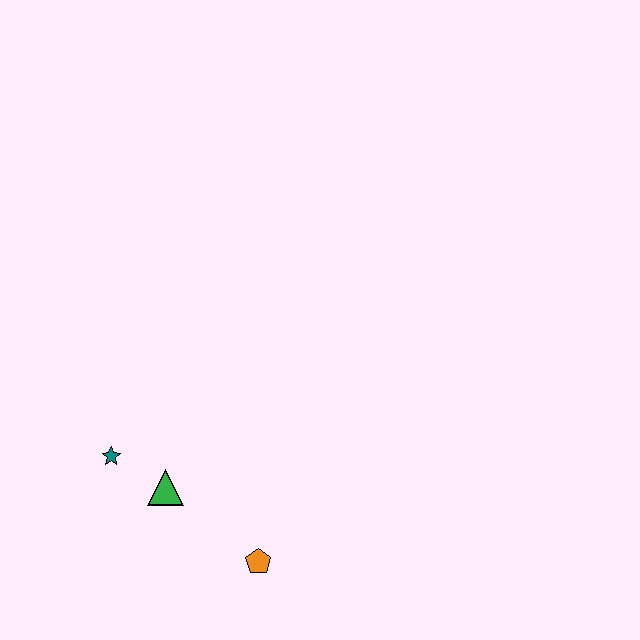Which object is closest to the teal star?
The green triangle is closest to the teal star.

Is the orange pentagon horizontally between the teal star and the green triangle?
No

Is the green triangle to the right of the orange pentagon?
No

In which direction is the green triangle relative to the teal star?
The green triangle is to the right of the teal star.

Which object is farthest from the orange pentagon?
The teal star is farthest from the orange pentagon.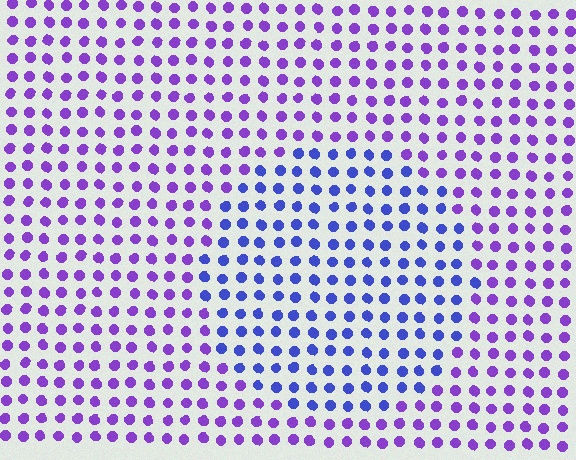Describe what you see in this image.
The image is filled with small purple elements in a uniform arrangement. A circle-shaped region is visible where the elements are tinted to a slightly different hue, forming a subtle color boundary.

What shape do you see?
I see a circle.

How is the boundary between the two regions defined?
The boundary is defined purely by a slight shift in hue (about 38 degrees). Spacing, size, and orientation are identical on both sides.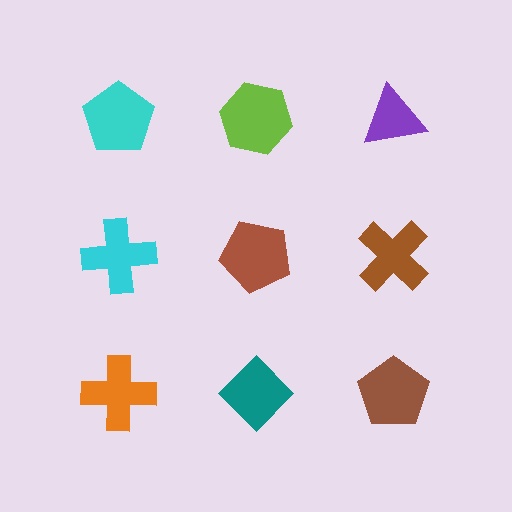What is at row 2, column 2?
A brown pentagon.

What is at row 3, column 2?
A teal diamond.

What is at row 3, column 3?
A brown pentagon.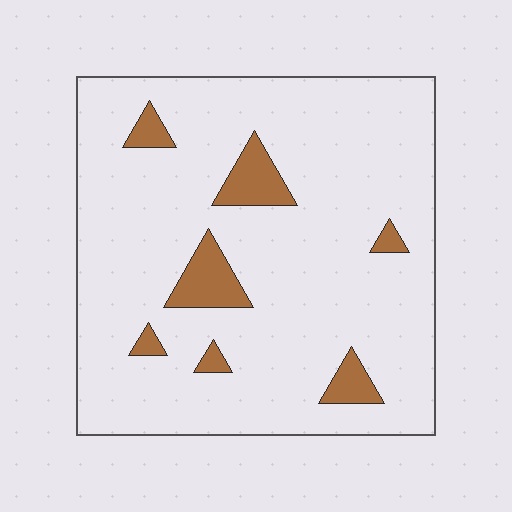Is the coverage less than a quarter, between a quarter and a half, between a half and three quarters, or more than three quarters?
Less than a quarter.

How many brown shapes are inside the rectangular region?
7.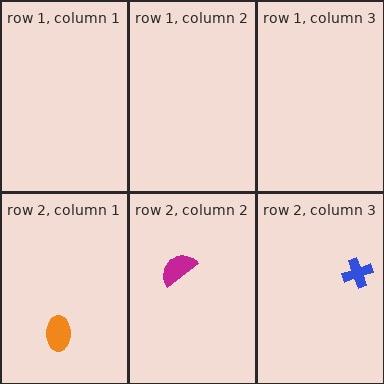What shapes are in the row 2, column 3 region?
The blue cross.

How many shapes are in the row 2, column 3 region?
1.